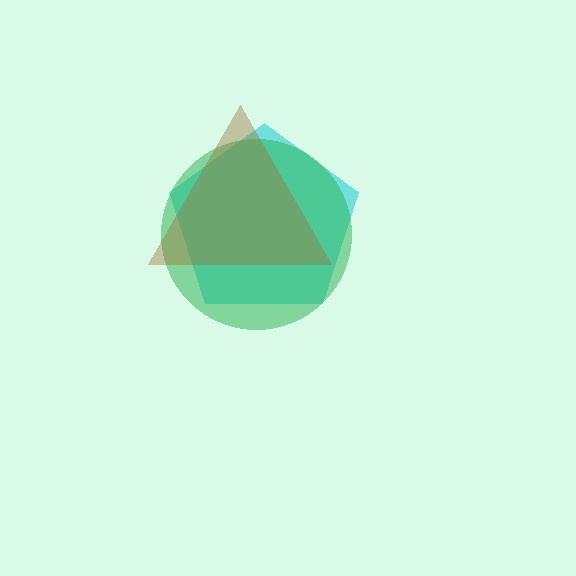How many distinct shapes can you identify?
There are 3 distinct shapes: a cyan pentagon, a green circle, a brown triangle.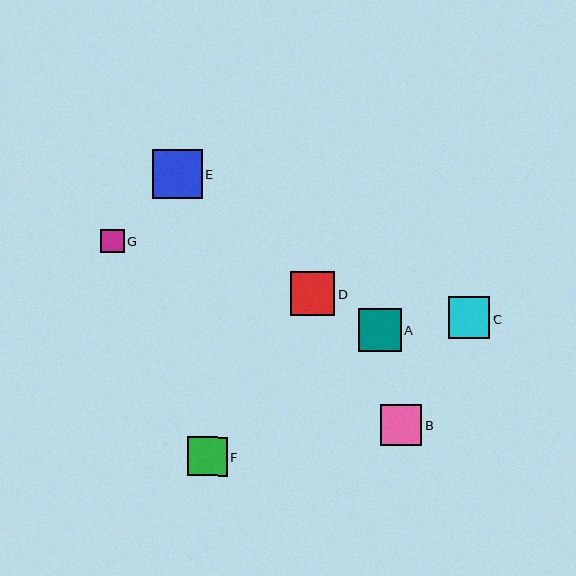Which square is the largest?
Square E is the largest with a size of approximately 49 pixels.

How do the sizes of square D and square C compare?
Square D and square C are approximately the same size.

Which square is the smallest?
Square G is the smallest with a size of approximately 23 pixels.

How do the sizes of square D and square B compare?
Square D and square B are approximately the same size.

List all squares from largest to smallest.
From largest to smallest: E, D, A, B, C, F, G.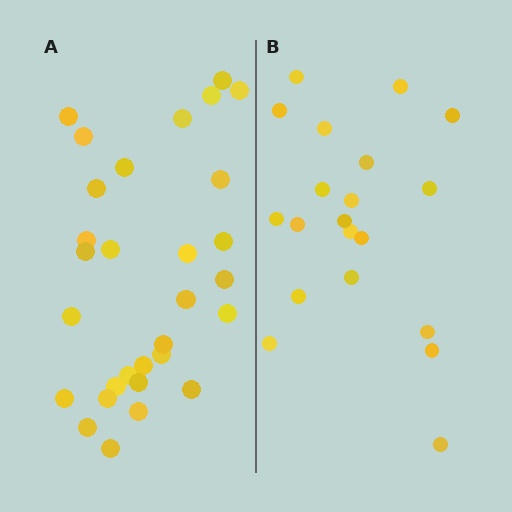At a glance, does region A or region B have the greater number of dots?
Region A (the left region) has more dots.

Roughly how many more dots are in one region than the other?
Region A has roughly 10 or so more dots than region B.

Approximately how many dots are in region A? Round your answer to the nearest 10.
About 30 dots.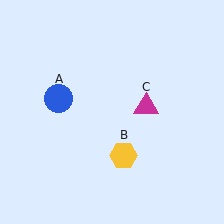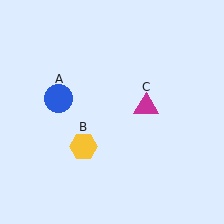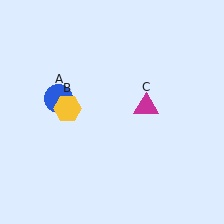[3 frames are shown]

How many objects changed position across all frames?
1 object changed position: yellow hexagon (object B).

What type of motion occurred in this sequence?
The yellow hexagon (object B) rotated clockwise around the center of the scene.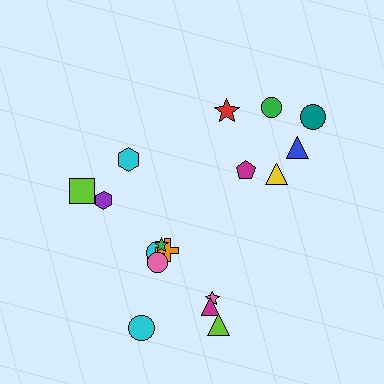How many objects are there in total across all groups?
There are 17 objects.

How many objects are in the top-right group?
There are 6 objects.